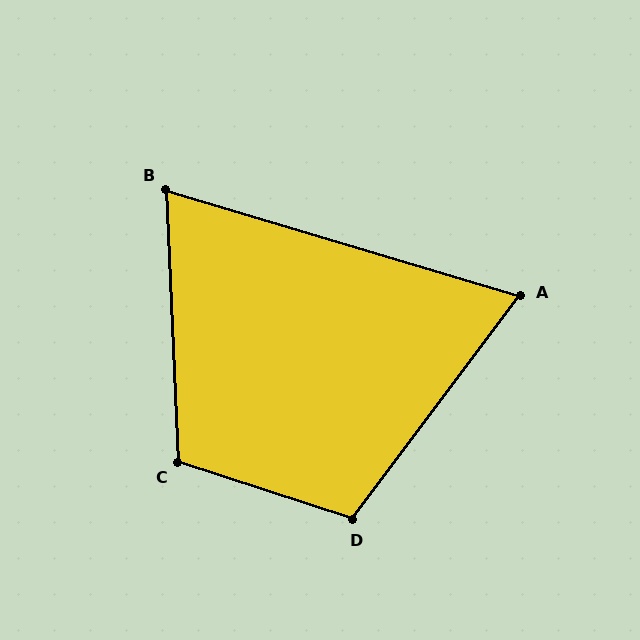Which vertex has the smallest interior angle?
A, at approximately 70 degrees.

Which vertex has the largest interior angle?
C, at approximately 110 degrees.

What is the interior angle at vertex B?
Approximately 71 degrees (acute).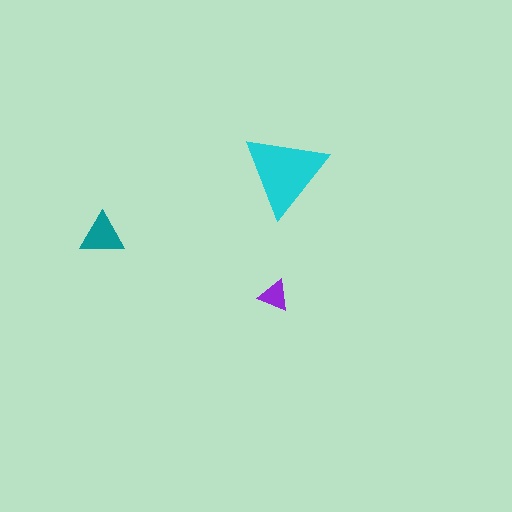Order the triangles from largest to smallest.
the cyan one, the teal one, the purple one.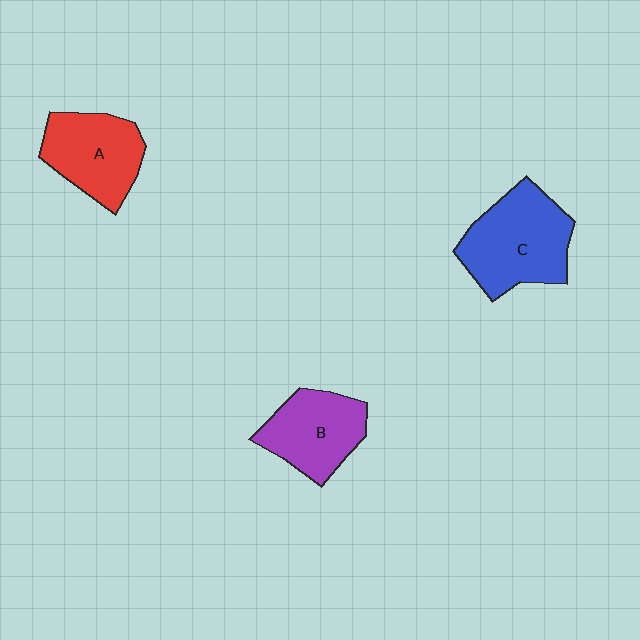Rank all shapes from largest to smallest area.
From largest to smallest: C (blue), A (red), B (purple).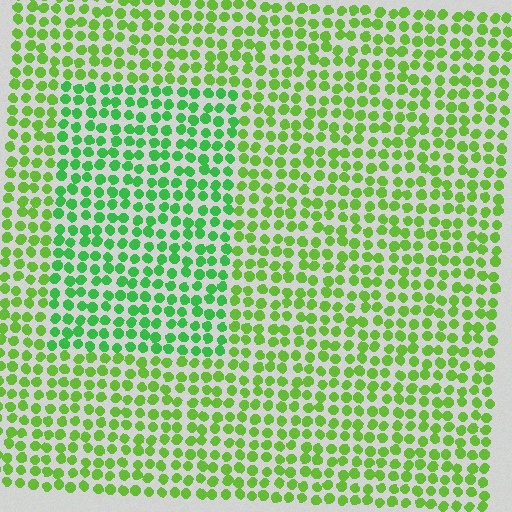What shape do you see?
I see a rectangle.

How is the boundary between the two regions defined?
The boundary is defined purely by a slight shift in hue (about 29 degrees). Spacing, size, and orientation are identical on both sides.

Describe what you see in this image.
The image is filled with small lime elements in a uniform arrangement. A rectangle-shaped region is visible where the elements are tinted to a slightly different hue, forming a subtle color boundary.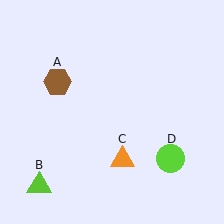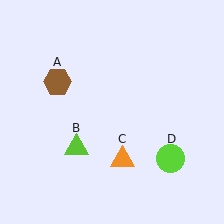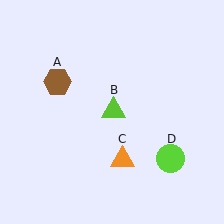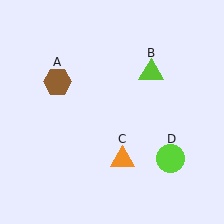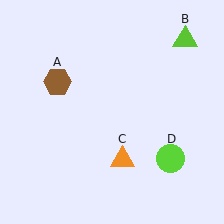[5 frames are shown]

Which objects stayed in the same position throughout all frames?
Brown hexagon (object A) and orange triangle (object C) and lime circle (object D) remained stationary.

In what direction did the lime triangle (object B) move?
The lime triangle (object B) moved up and to the right.